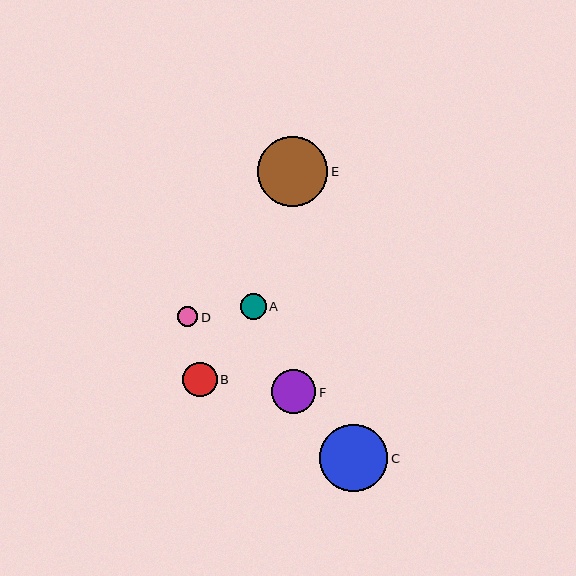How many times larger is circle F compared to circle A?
Circle F is approximately 1.7 times the size of circle A.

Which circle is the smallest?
Circle D is the smallest with a size of approximately 20 pixels.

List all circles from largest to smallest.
From largest to smallest: E, C, F, B, A, D.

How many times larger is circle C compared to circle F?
Circle C is approximately 1.5 times the size of circle F.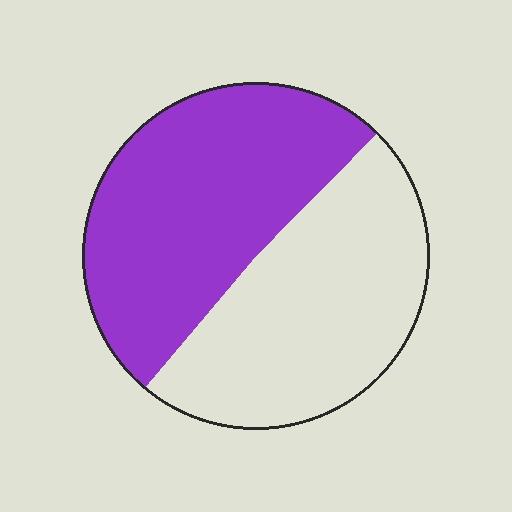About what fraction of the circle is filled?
About one half (1/2).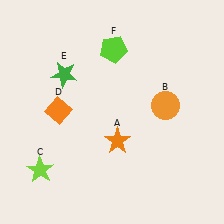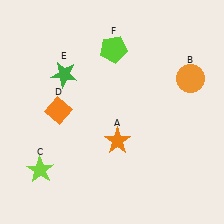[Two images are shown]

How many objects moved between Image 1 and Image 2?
1 object moved between the two images.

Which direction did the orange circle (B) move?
The orange circle (B) moved up.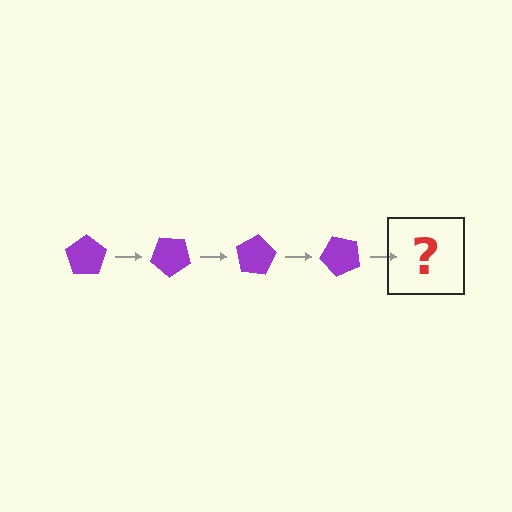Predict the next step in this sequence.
The next step is a purple pentagon rotated 160 degrees.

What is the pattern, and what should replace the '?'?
The pattern is that the pentagon rotates 40 degrees each step. The '?' should be a purple pentagon rotated 160 degrees.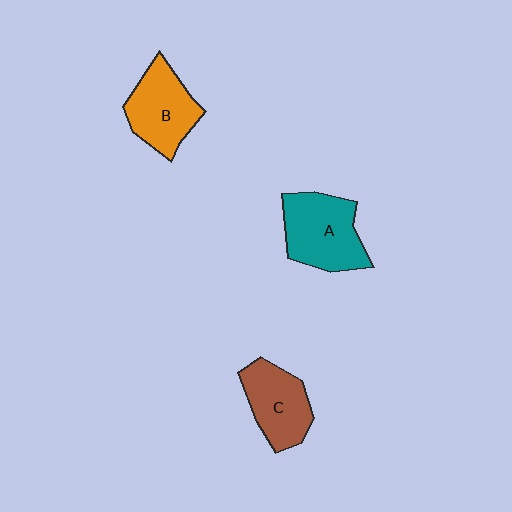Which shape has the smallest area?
Shape C (brown).